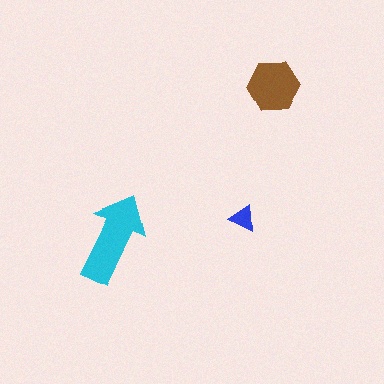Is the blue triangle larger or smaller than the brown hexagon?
Smaller.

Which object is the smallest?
The blue triangle.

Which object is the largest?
The cyan arrow.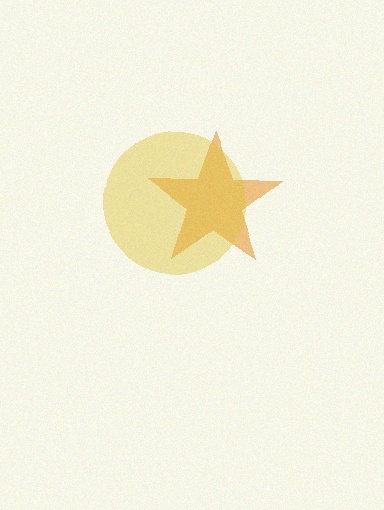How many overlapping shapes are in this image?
There are 2 overlapping shapes in the image.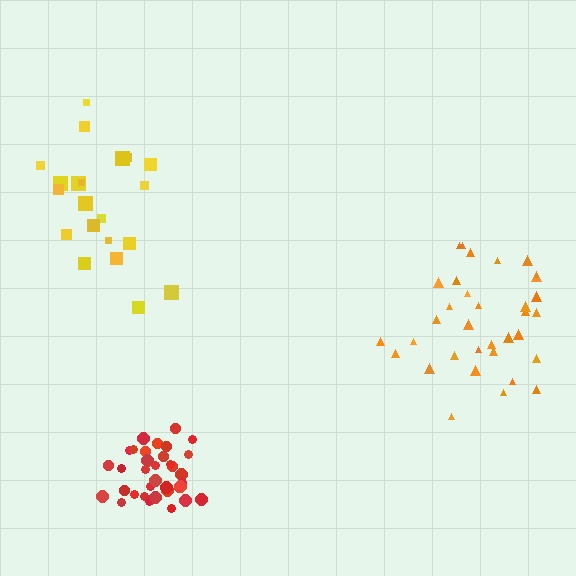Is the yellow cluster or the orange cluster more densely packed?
Orange.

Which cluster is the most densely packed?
Red.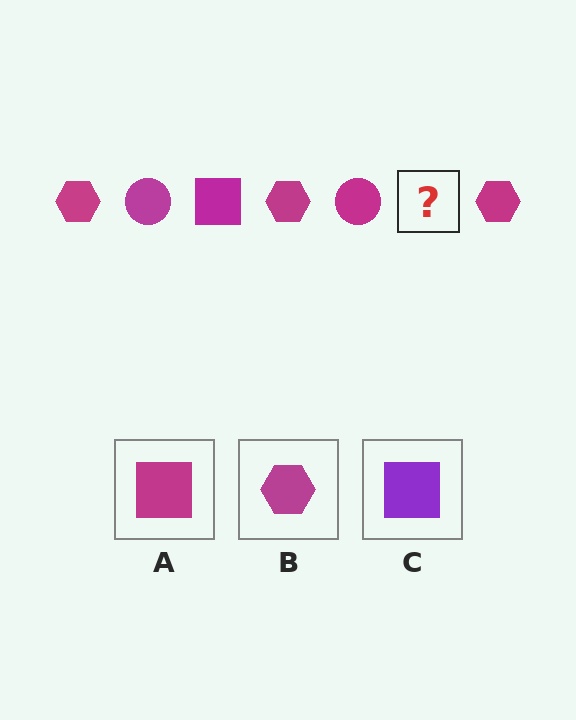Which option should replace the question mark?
Option A.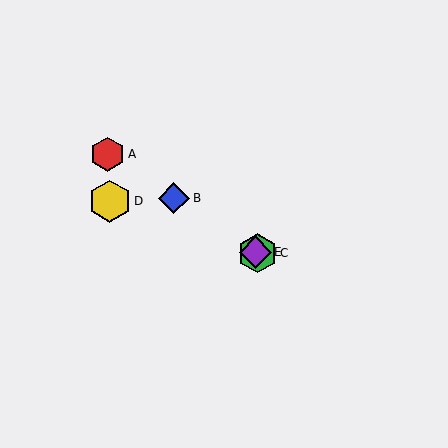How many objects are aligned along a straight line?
4 objects (A, B, C, E) are aligned along a straight line.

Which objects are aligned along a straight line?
Objects A, B, C, E are aligned along a straight line.